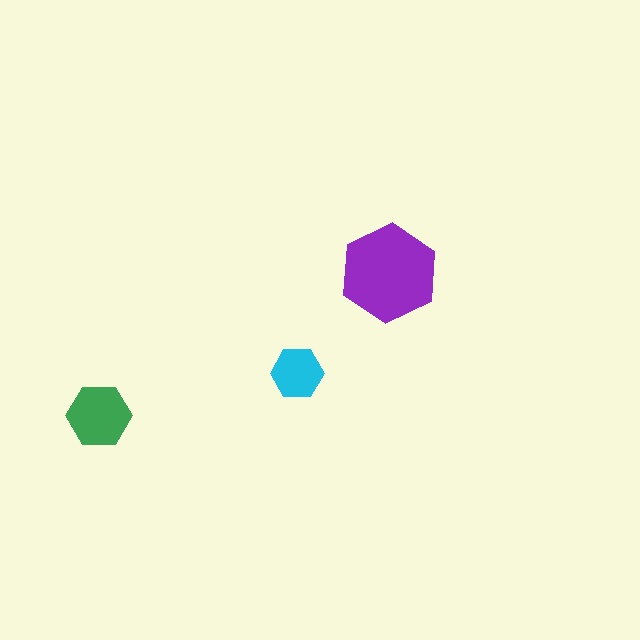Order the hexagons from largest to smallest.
the purple one, the green one, the cyan one.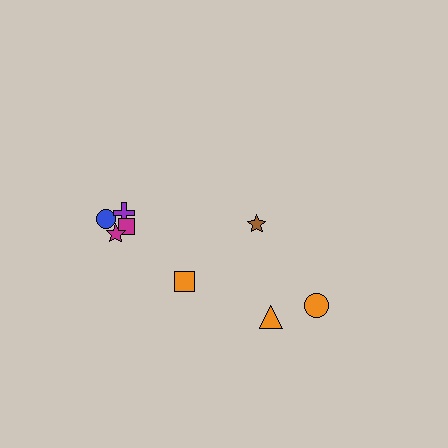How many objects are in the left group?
There are 5 objects.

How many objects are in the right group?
There are 3 objects.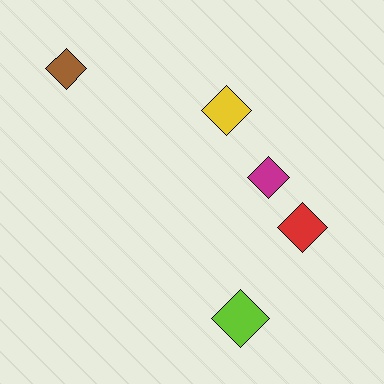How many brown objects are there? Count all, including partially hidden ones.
There is 1 brown object.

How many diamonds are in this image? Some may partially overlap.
There are 5 diamonds.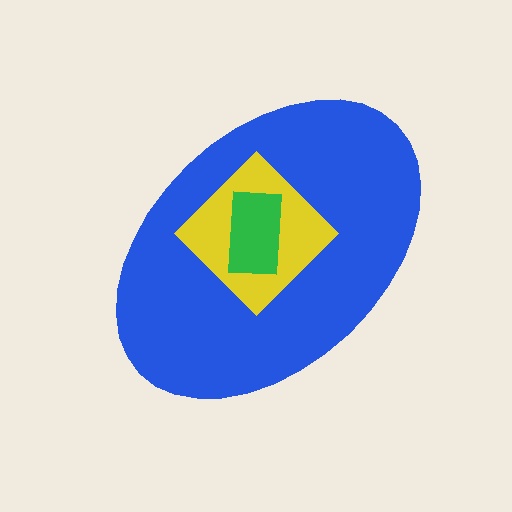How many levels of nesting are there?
3.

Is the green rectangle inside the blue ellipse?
Yes.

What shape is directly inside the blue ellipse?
The yellow diamond.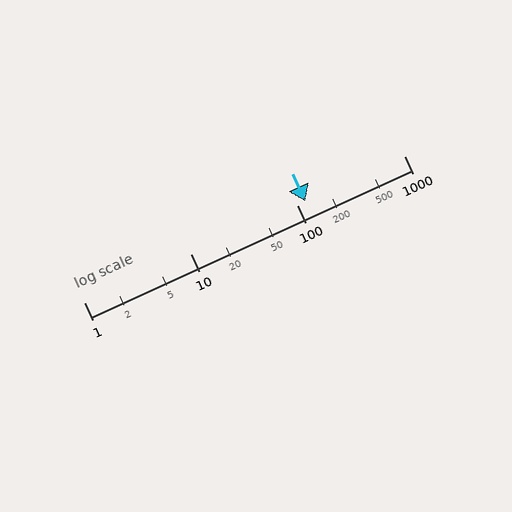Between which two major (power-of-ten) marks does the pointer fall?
The pointer is between 100 and 1000.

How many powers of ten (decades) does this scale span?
The scale spans 3 decades, from 1 to 1000.